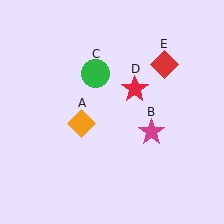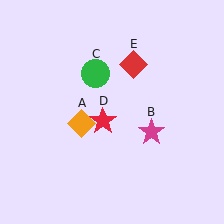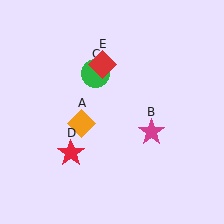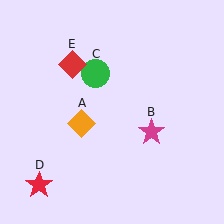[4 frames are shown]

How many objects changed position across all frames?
2 objects changed position: red star (object D), red diamond (object E).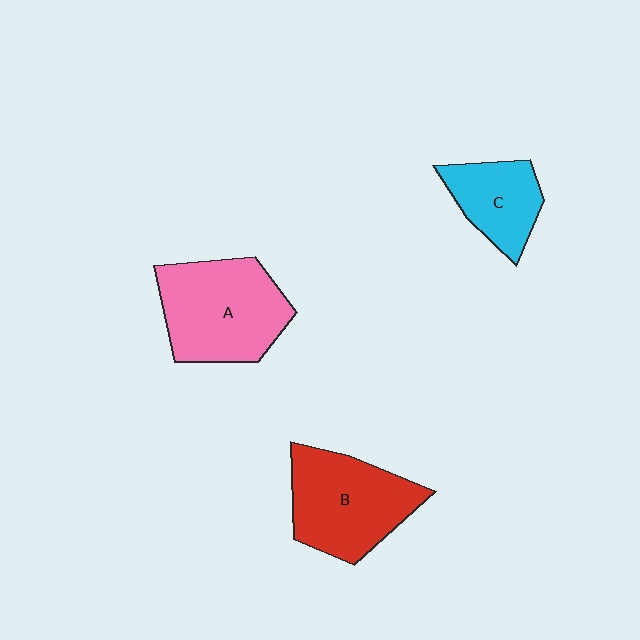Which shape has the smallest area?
Shape C (cyan).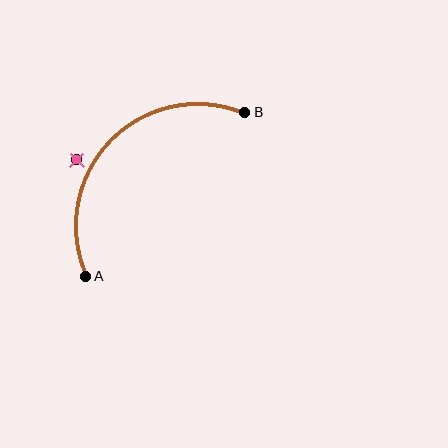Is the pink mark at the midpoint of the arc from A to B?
No — the pink mark does not lie on the arc at all. It sits slightly outside the curve.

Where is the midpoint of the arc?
The arc midpoint is the point on the curve farthest from the straight line joining A and B. It sits above and to the left of that line.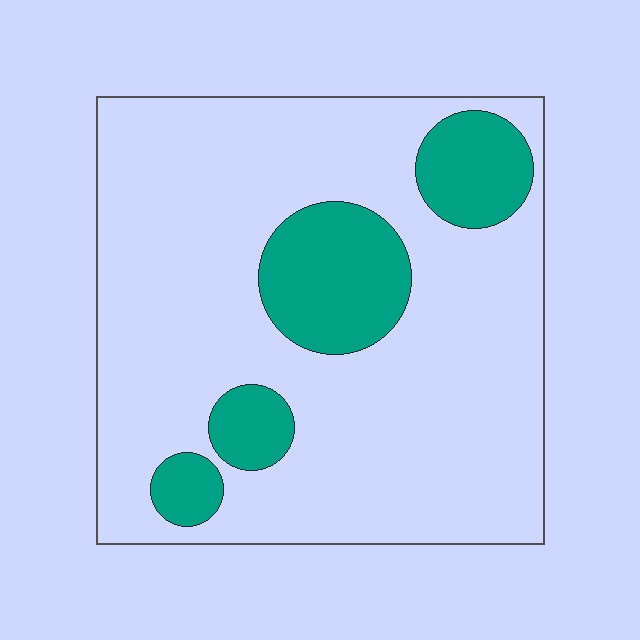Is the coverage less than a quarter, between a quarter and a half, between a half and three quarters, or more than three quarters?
Less than a quarter.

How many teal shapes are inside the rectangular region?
4.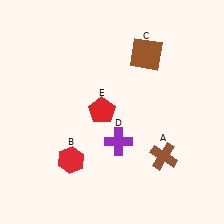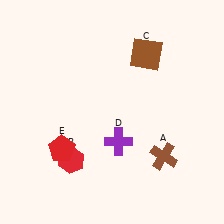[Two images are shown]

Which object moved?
The red pentagon (E) moved left.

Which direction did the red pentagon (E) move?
The red pentagon (E) moved left.